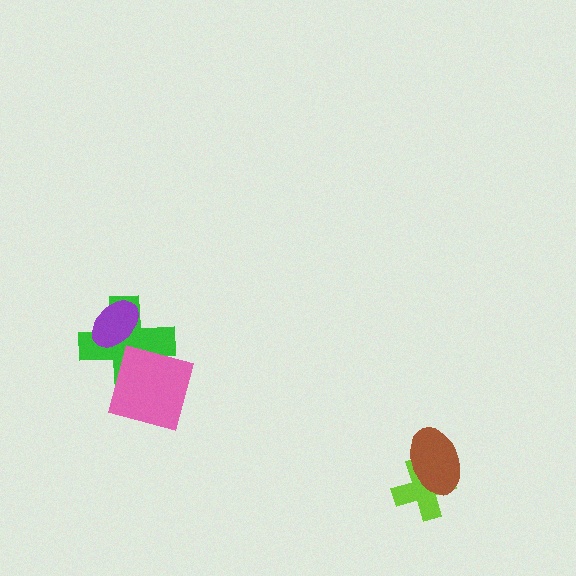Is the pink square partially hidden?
No, no other shape covers it.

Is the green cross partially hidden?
Yes, it is partially covered by another shape.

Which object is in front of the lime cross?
The brown ellipse is in front of the lime cross.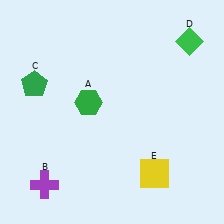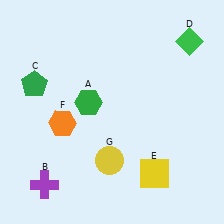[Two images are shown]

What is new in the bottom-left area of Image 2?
An orange hexagon (F) was added in the bottom-left area of Image 2.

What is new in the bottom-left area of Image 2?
A yellow circle (G) was added in the bottom-left area of Image 2.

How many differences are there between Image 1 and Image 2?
There are 2 differences between the two images.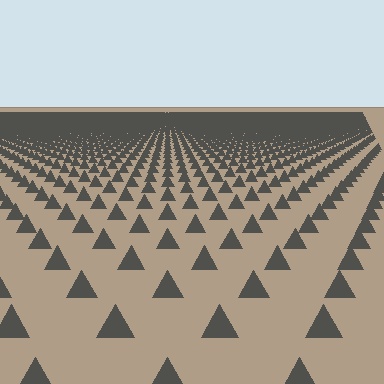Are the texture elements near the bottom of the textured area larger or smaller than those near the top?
Larger. Near the bottom, elements are closer to the viewer and appear at a bigger on-screen size.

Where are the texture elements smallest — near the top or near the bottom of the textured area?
Near the top.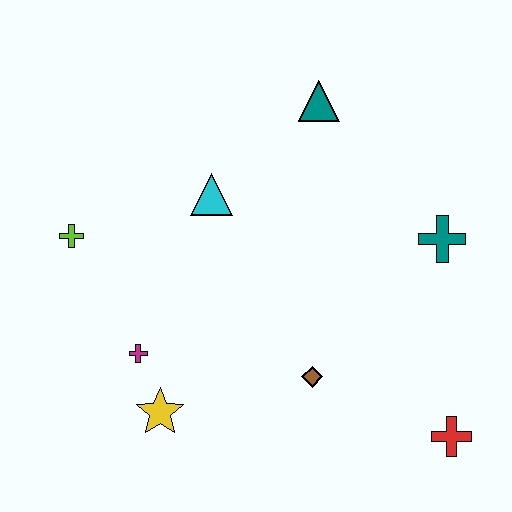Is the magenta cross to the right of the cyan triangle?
No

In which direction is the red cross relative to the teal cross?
The red cross is below the teal cross.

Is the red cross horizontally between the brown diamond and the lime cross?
No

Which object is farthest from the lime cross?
The red cross is farthest from the lime cross.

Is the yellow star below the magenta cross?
Yes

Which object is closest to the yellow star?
The magenta cross is closest to the yellow star.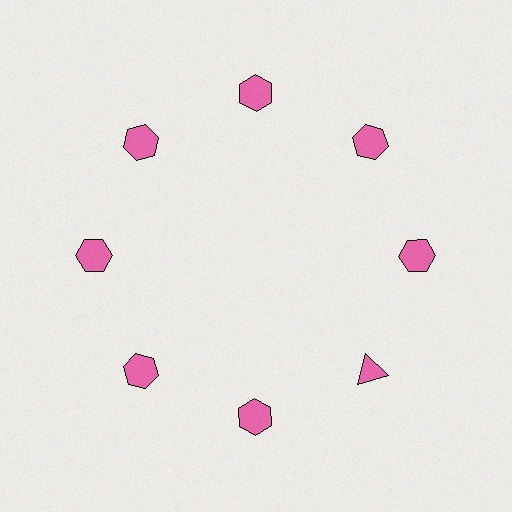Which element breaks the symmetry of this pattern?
The pink triangle at roughly the 4 o'clock position breaks the symmetry. All other shapes are pink hexagons.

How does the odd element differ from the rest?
It has a different shape: triangle instead of hexagon.